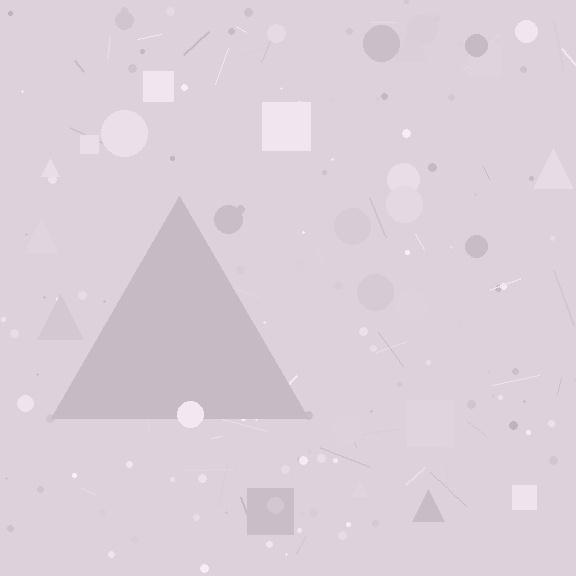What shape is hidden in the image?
A triangle is hidden in the image.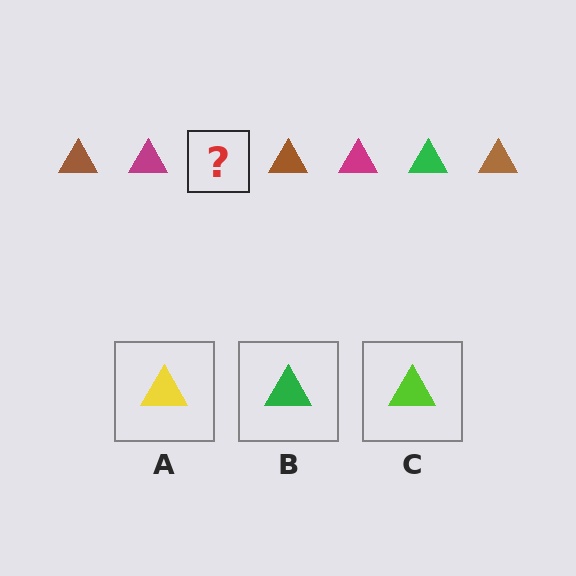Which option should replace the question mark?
Option B.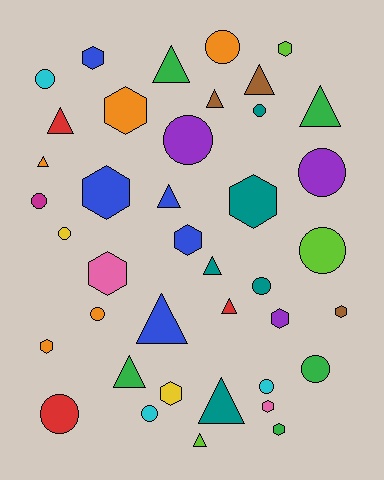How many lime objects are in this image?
There are 3 lime objects.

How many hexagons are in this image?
There are 13 hexagons.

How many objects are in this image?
There are 40 objects.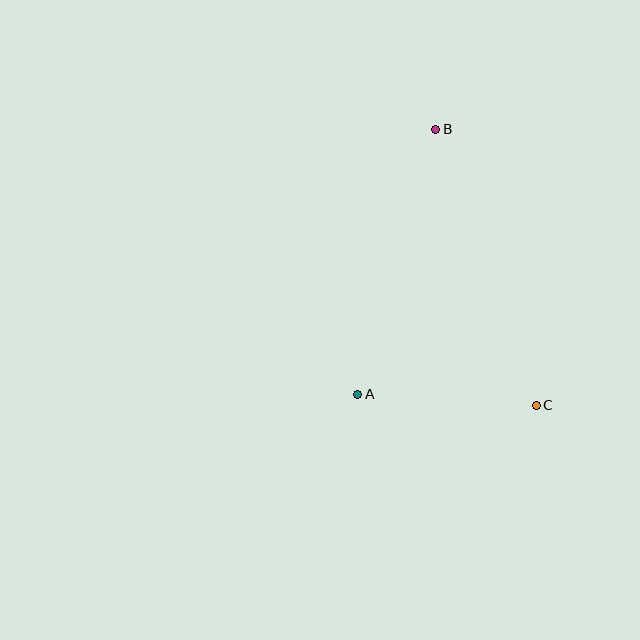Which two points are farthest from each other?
Points B and C are farthest from each other.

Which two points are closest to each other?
Points A and C are closest to each other.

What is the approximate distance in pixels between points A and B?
The distance between A and B is approximately 276 pixels.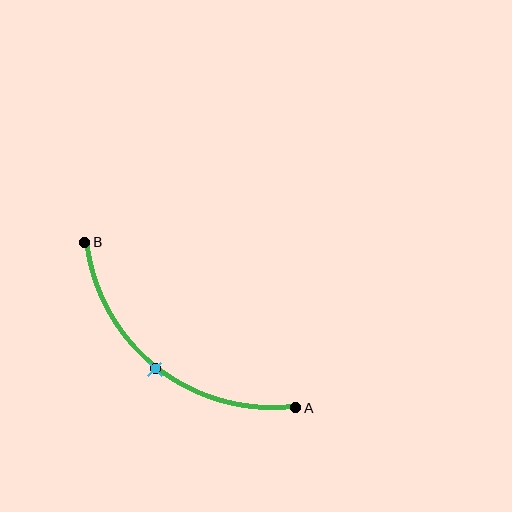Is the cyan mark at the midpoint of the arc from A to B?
Yes. The cyan mark lies on the arc at equal arc-length from both A and B — it is the arc midpoint.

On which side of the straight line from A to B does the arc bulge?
The arc bulges below and to the left of the straight line connecting A and B.